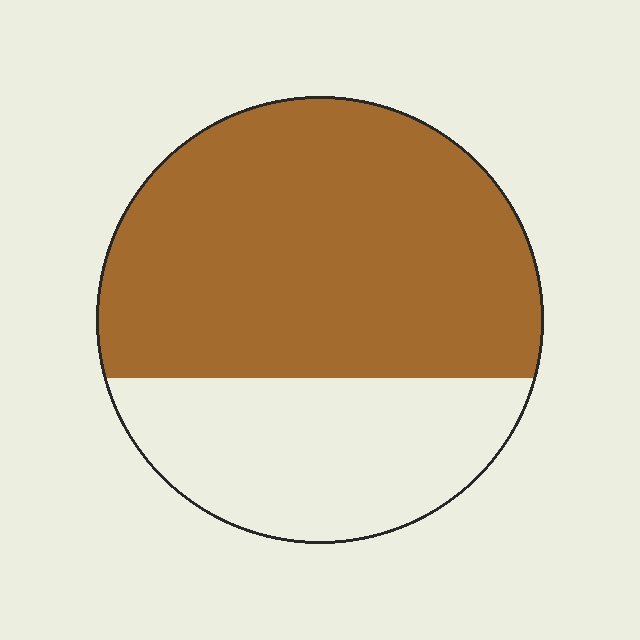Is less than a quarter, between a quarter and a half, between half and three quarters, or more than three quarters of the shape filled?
Between half and three quarters.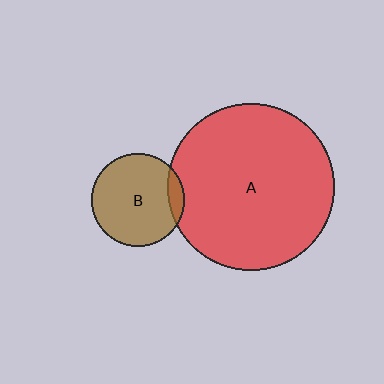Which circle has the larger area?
Circle A (red).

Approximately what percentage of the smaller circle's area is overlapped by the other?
Approximately 10%.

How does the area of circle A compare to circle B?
Approximately 3.2 times.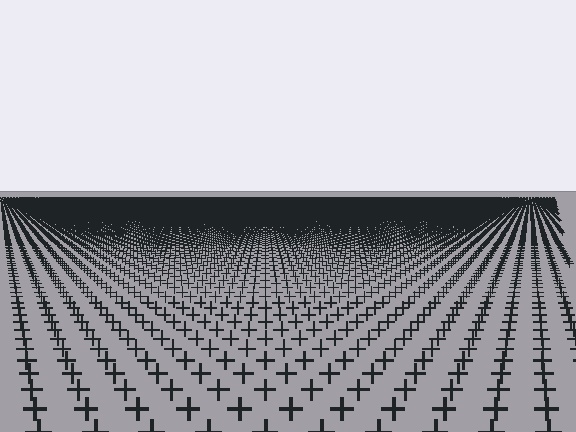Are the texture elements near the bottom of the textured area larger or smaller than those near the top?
Larger. Near the bottom, elements are closer to the viewer and appear at a bigger on-screen size.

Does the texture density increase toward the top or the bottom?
Density increases toward the top.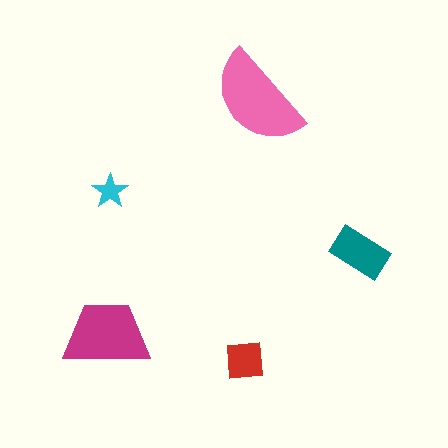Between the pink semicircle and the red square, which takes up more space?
The pink semicircle.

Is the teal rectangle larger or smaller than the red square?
Larger.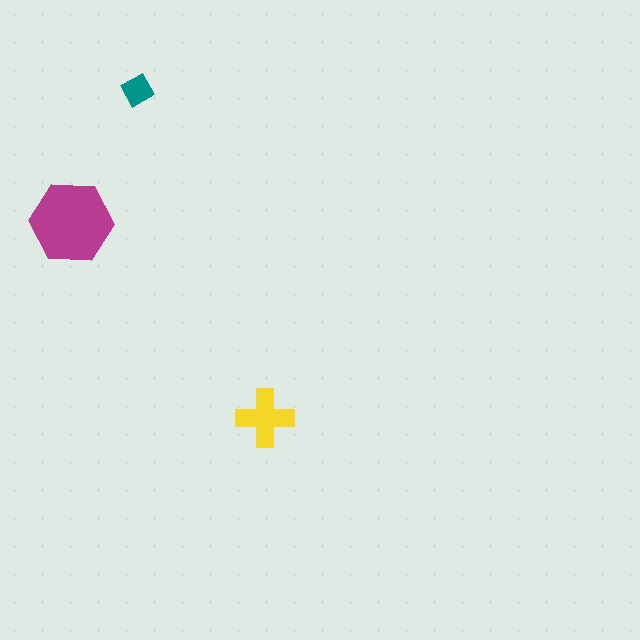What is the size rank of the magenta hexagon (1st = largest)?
1st.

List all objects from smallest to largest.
The teal square, the yellow cross, the magenta hexagon.